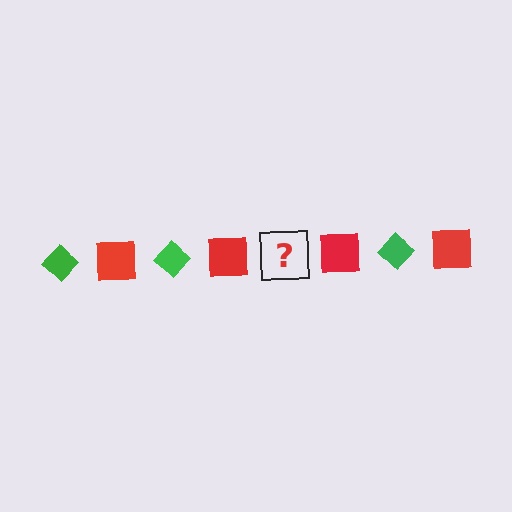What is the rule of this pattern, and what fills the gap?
The rule is that the pattern alternates between green diamond and red square. The gap should be filled with a green diamond.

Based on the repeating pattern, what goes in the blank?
The blank should be a green diamond.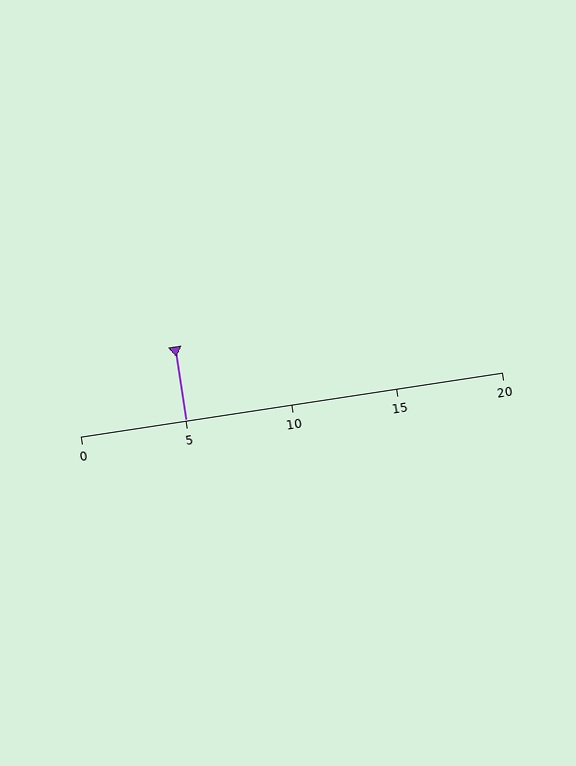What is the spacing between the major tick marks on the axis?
The major ticks are spaced 5 apart.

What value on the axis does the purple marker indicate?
The marker indicates approximately 5.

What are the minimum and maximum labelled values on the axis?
The axis runs from 0 to 20.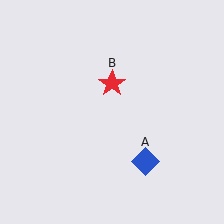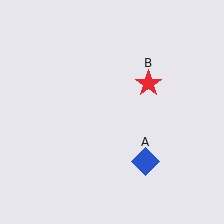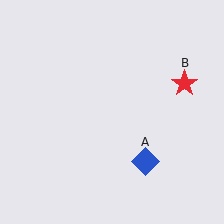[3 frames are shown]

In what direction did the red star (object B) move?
The red star (object B) moved right.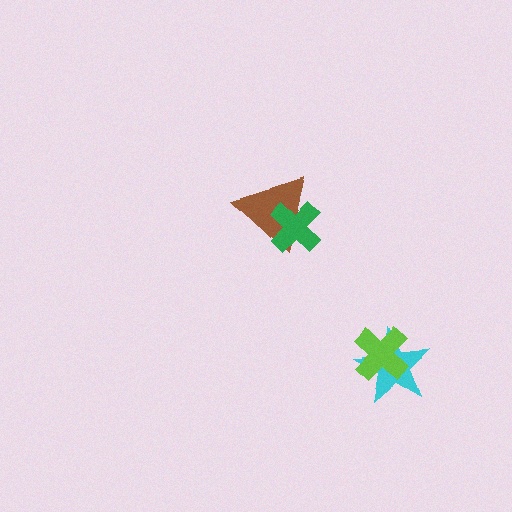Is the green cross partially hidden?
No, no other shape covers it.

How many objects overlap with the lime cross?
1 object overlaps with the lime cross.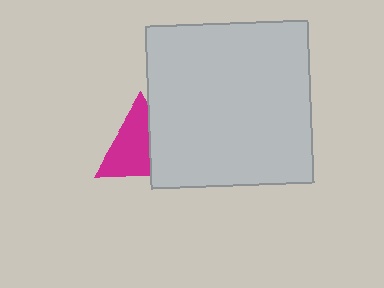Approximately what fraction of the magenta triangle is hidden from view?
Roughly 37% of the magenta triangle is hidden behind the light gray square.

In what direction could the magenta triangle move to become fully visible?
The magenta triangle could move left. That would shift it out from behind the light gray square entirely.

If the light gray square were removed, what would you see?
You would see the complete magenta triangle.